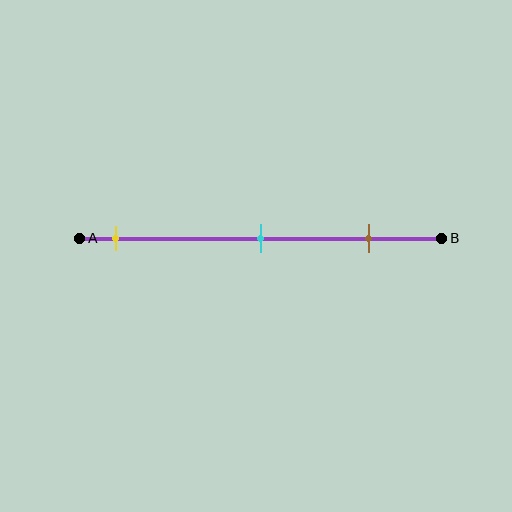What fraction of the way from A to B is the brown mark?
The brown mark is approximately 80% (0.8) of the way from A to B.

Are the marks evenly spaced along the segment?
Yes, the marks are approximately evenly spaced.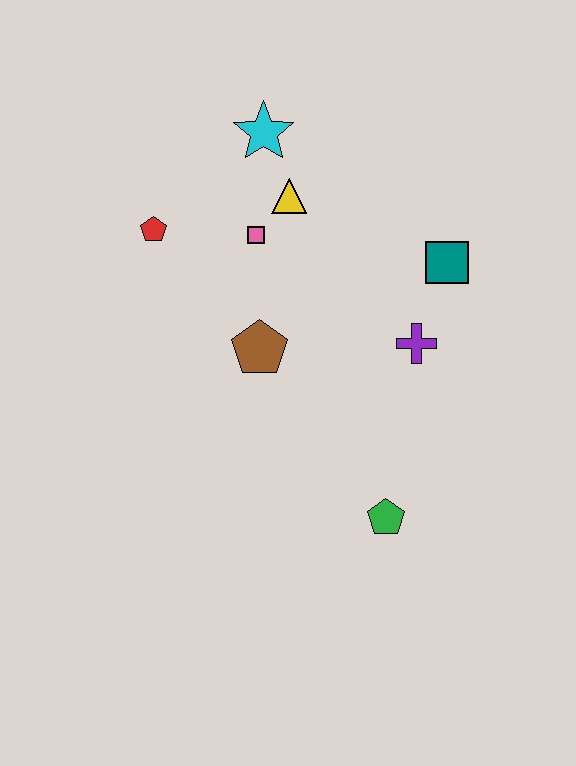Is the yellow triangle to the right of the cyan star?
Yes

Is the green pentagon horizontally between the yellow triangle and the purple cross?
Yes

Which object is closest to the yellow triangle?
The pink square is closest to the yellow triangle.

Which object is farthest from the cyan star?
The green pentagon is farthest from the cyan star.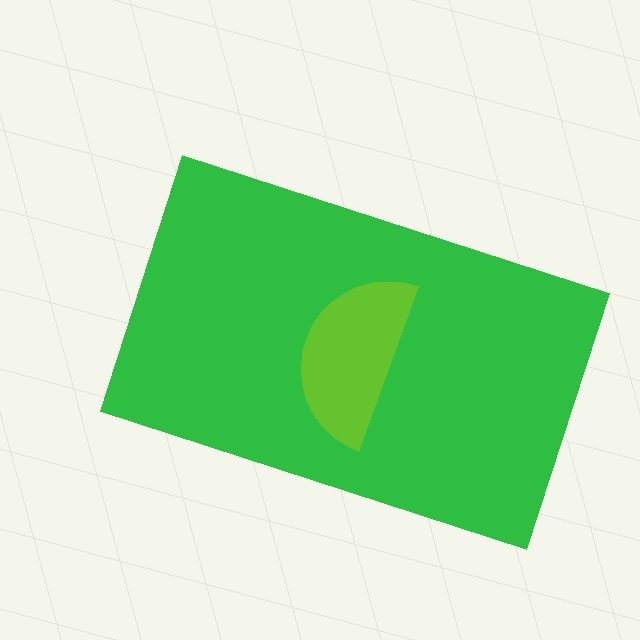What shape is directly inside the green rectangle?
The lime semicircle.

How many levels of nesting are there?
2.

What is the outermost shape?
The green rectangle.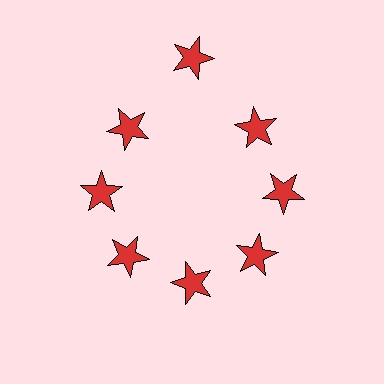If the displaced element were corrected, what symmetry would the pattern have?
It would have 8-fold rotational symmetry — the pattern would map onto itself every 45 degrees.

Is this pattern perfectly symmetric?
No. The 8 red stars are arranged in a ring, but one element near the 12 o'clock position is pushed outward from the center, breaking the 8-fold rotational symmetry.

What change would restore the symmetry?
The symmetry would be restored by moving it inward, back onto the ring so that all 8 stars sit at equal angles and equal distance from the center.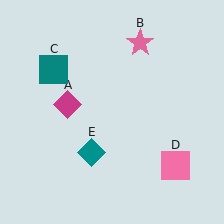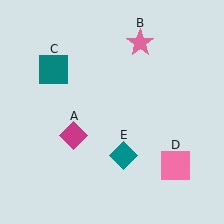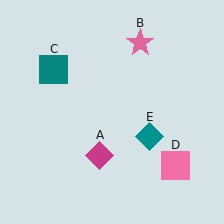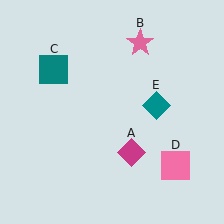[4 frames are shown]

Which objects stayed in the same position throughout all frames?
Pink star (object B) and teal square (object C) and pink square (object D) remained stationary.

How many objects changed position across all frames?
2 objects changed position: magenta diamond (object A), teal diamond (object E).